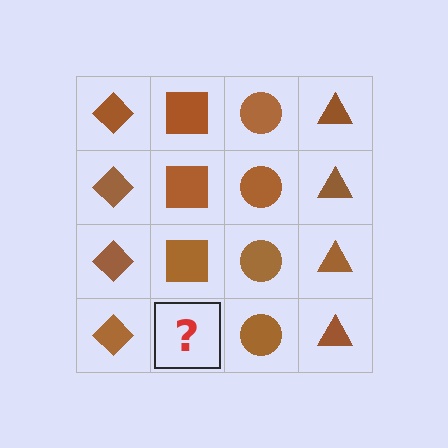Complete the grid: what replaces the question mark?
The question mark should be replaced with a brown square.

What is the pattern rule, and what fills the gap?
The rule is that each column has a consistent shape. The gap should be filled with a brown square.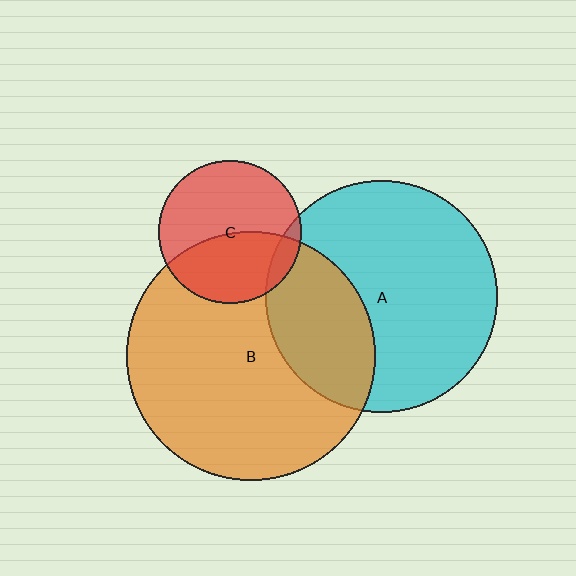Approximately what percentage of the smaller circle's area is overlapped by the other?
Approximately 45%.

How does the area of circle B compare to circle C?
Approximately 3.0 times.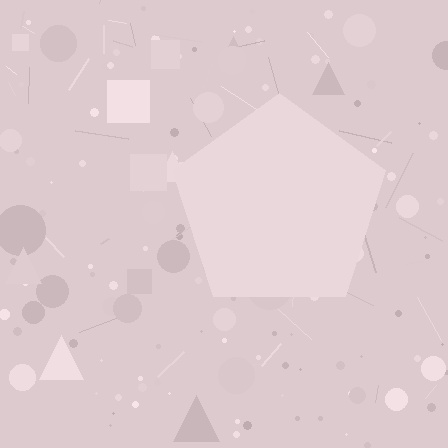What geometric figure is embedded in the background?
A pentagon is embedded in the background.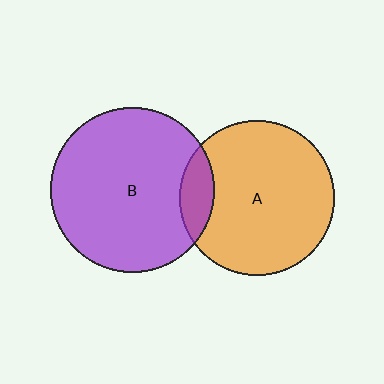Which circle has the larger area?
Circle B (purple).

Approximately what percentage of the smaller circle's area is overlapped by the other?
Approximately 15%.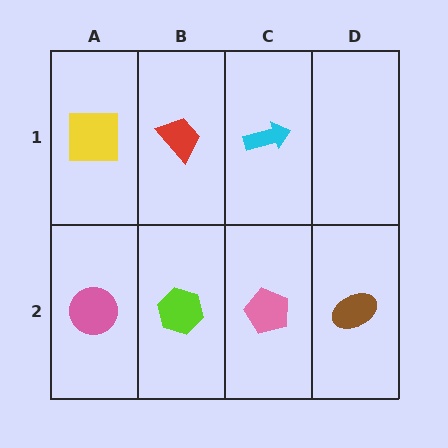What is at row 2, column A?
A pink circle.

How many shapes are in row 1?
3 shapes.